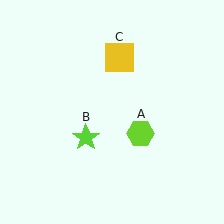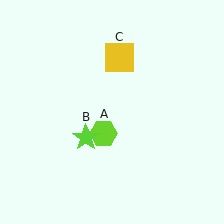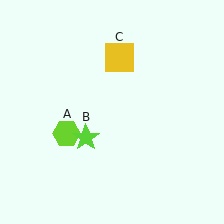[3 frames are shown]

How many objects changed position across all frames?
1 object changed position: lime hexagon (object A).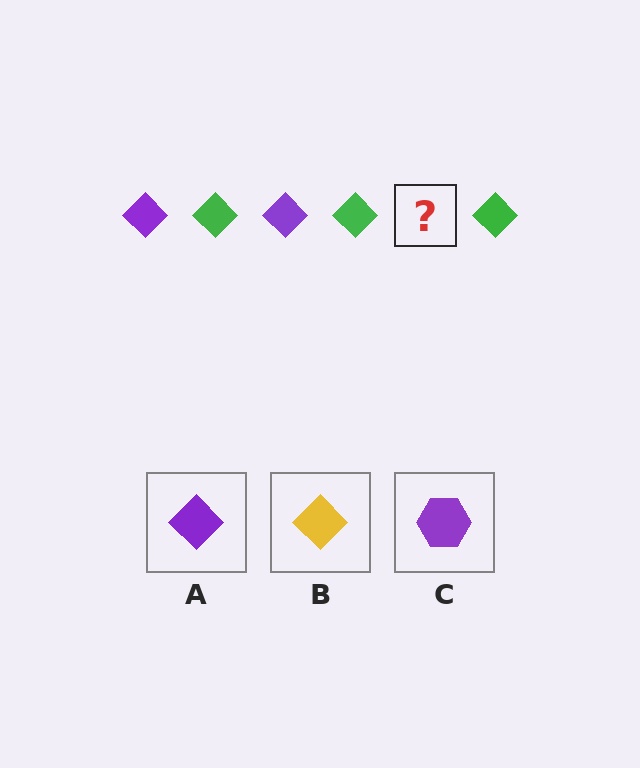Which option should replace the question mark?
Option A.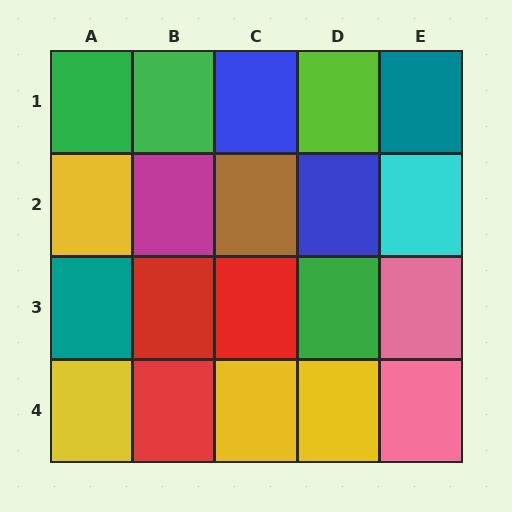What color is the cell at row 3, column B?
Red.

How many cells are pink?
2 cells are pink.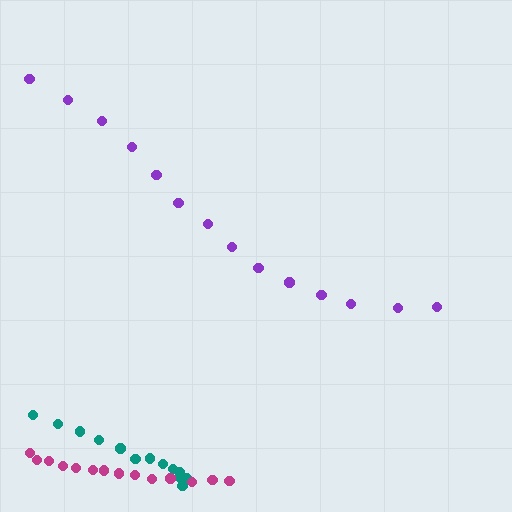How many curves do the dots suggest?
There are 3 distinct paths.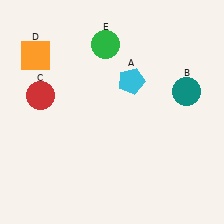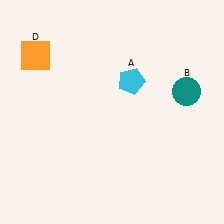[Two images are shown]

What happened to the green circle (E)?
The green circle (E) was removed in Image 2. It was in the top-left area of Image 1.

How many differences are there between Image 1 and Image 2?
There are 2 differences between the two images.